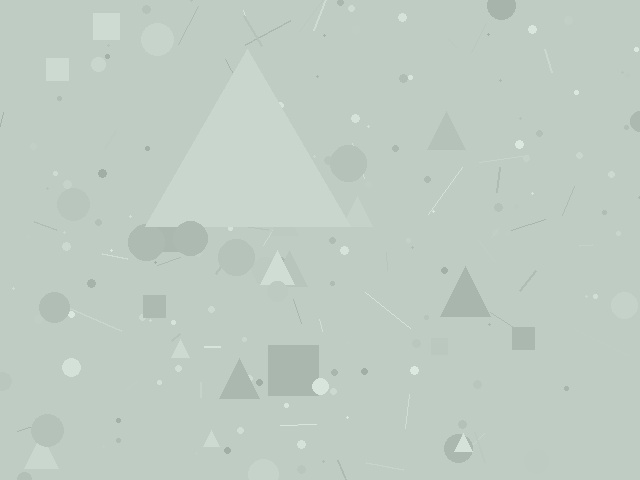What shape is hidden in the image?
A triangle is hidden in the image.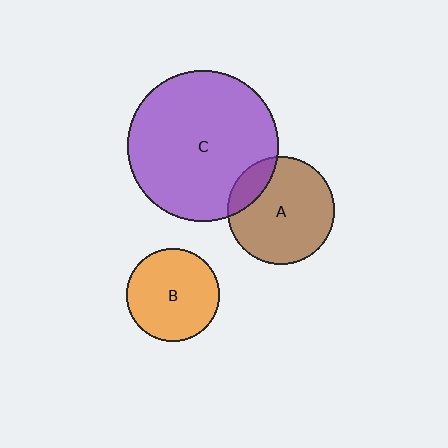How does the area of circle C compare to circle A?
Approximately 2.0 times.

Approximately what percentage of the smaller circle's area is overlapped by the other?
Approximately 15%.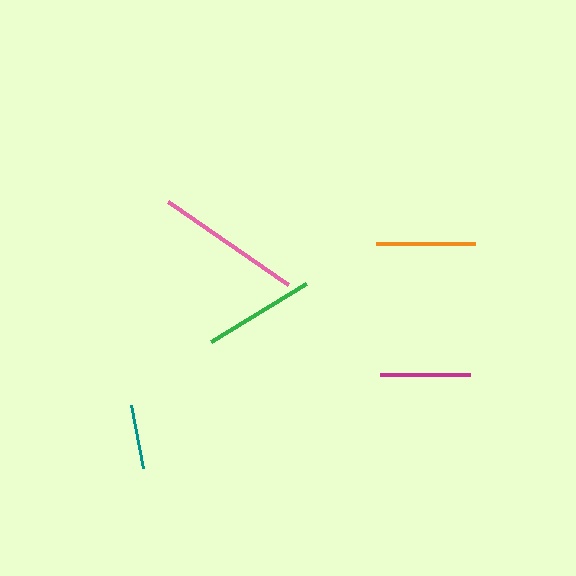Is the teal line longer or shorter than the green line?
The green line is longer than the teal line.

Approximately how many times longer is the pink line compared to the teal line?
The pink line is approximately 2.3 times the length of the teal line.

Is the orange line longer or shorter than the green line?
The green line is longer than the orange line.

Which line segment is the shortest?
The teal line is the shortest at approximately 64 pixels.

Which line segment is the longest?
The pink line is the longest at approximately 146 pixels.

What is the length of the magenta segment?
The magenta segment is approximately 89 pixels long.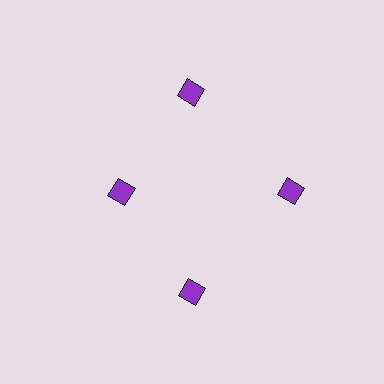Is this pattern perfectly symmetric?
No. The 4 purple squares are arranged in a ring, but one element near the 9 o'clock position is pulled inward toward the center, breaking the 4-fold rotational symmetry.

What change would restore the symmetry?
The symmetry would be restored by moving it outward, back onto the ring so that all 4 squares sit at equal angles and equal distance from the center.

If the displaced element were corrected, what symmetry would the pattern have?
It would have 4-fold rotational symmetry — the pattern would map onto itself every 90 degrees.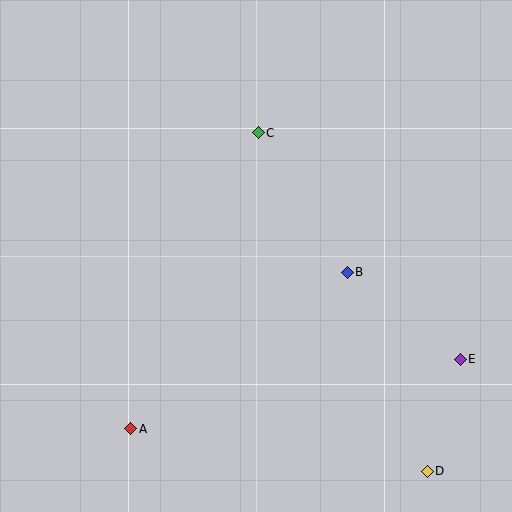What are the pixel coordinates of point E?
Point E is at (460, 359).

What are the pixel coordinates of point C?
Point C is at (258, 133).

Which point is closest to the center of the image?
Point B at (347, 272) is closest to the center.